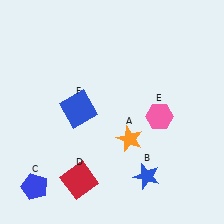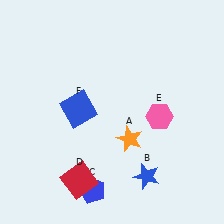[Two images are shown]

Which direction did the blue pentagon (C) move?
The blue pentagon (C) moved right.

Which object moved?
The blue pentagon (C) moved right.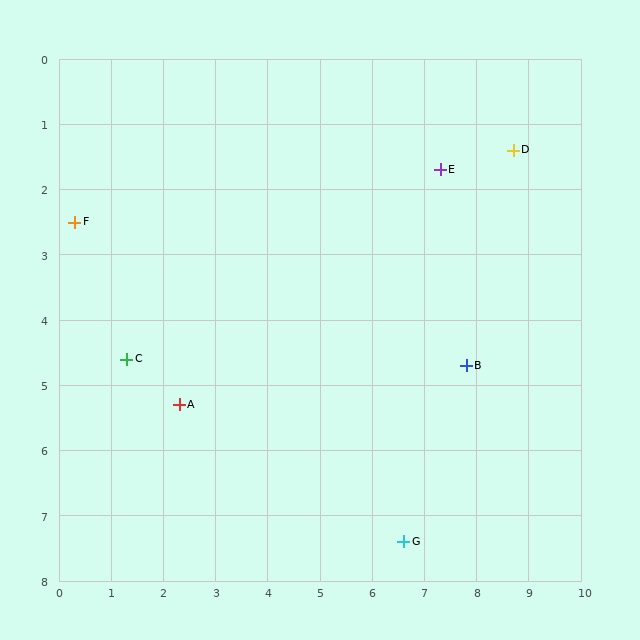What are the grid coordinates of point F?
Point F is at approximately (0.3, 2.5).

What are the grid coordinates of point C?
Point C is at approximately (1.3, 4.6).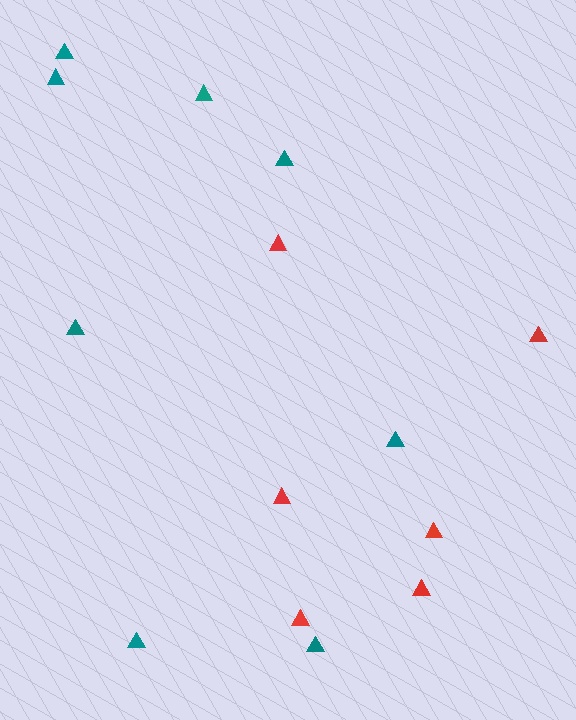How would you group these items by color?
There are 2 groups: one group of teal triangles (8) and one group of red triangles (6).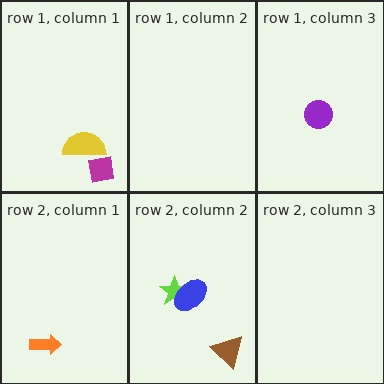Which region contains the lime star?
The row 2, column 2 region.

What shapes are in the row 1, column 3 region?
The purple circle.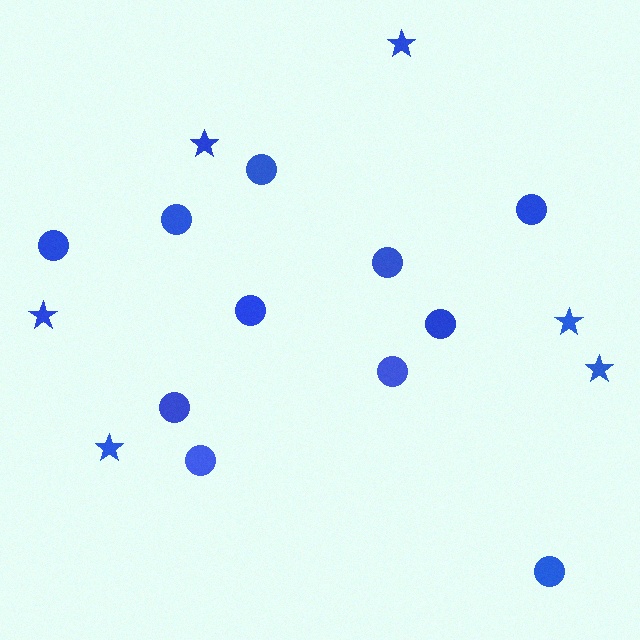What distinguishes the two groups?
There are 2 groups: one group of circles (11) and one group of stars (6).